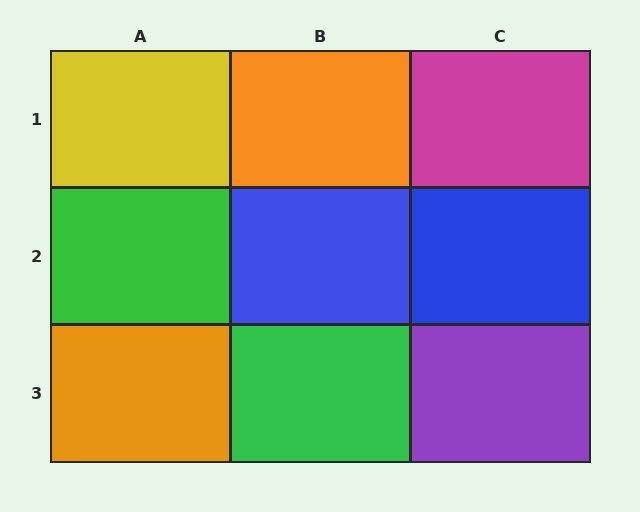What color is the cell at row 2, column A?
Green.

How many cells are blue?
2 cells are blue.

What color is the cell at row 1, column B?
Orange.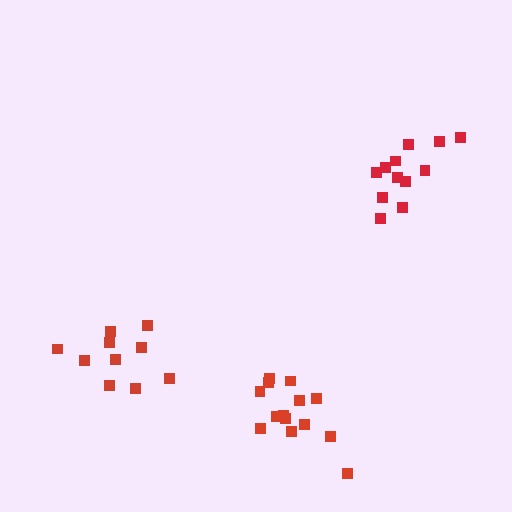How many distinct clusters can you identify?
There are 3 distinct clusters.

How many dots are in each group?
Group 1: 14 dots, Group 2: 12 dots, Group 3: 10 dots (36 total).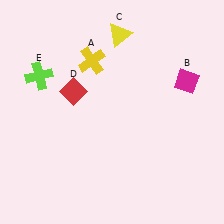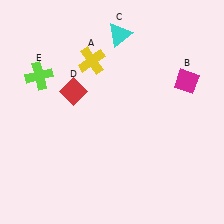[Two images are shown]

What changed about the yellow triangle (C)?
In Image 1, C is yellow. In Image 2, it changed to cyan.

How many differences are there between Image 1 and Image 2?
There is 1 difference between the two images.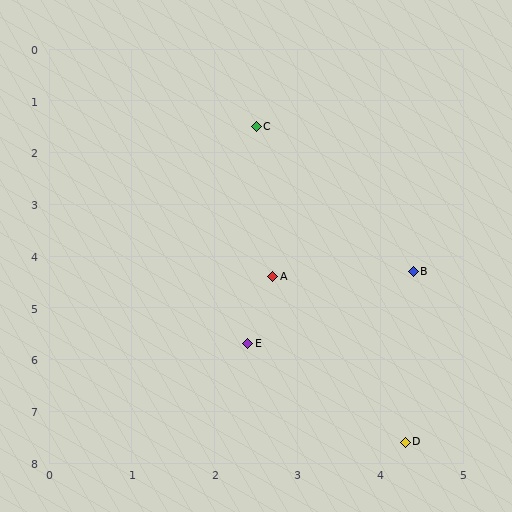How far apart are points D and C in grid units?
Points D and C are about 6.4 grid units apart.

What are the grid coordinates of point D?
Point D is at approximately (4.3, 7.6).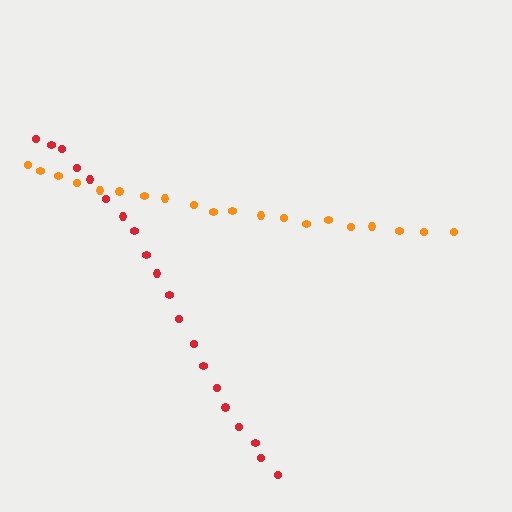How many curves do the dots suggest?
There are 2 distinct paths.